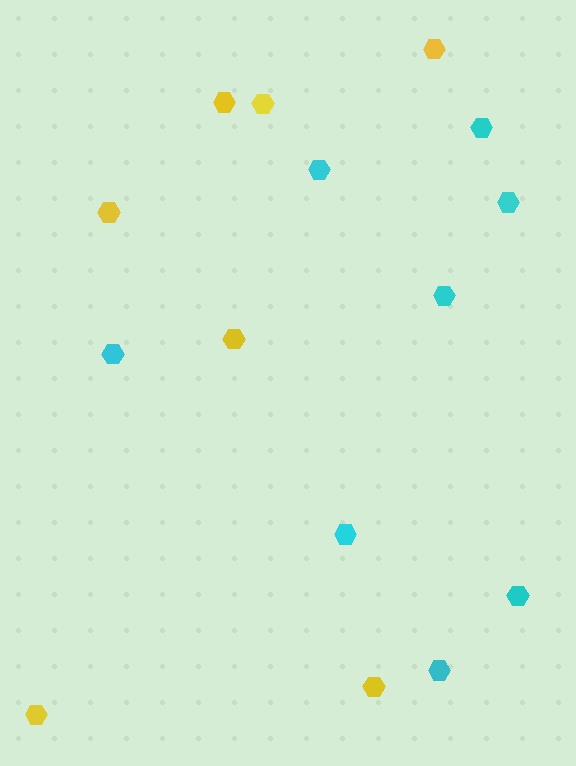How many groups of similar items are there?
There are 2 groups: one group of yellow hexagons (7) and one group of cyan hexagons (8).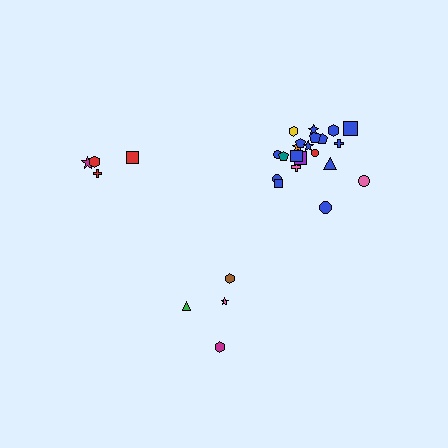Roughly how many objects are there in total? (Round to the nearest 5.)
Roughly 30 objects in total.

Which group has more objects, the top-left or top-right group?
The top-right group.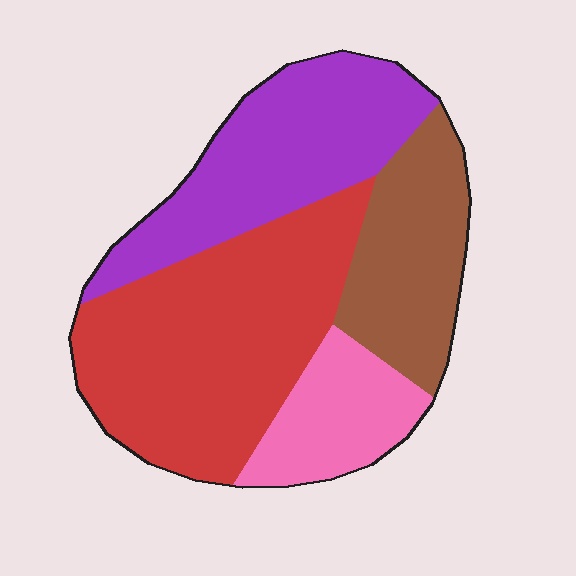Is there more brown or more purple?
Purple.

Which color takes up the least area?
Pink, at roughly 15%.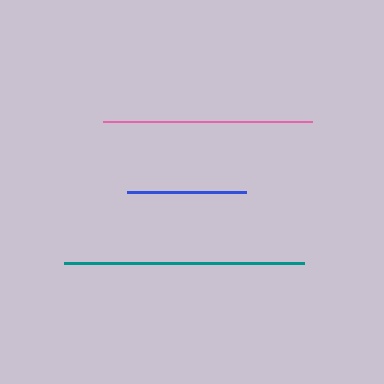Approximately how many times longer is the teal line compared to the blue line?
The teal line is approximately 2.0 times the length of the blue line.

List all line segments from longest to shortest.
From longest to shortest: teal, pink, blue.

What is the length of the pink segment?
The pink segment is approximately 209 pixels long.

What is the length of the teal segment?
The teal segment is approximately 239 pixels long.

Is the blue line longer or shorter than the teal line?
The teal line is longer than the blue line.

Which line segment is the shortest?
The blue line is the shortest at approximately 120 pixels.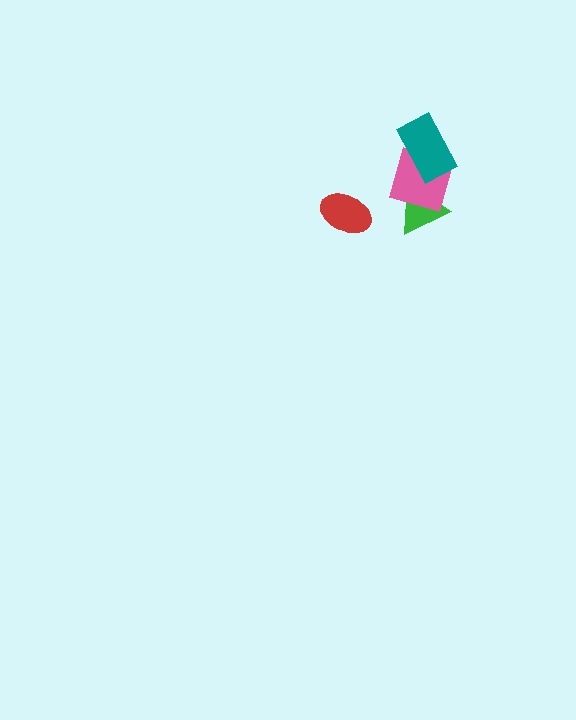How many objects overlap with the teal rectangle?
1 object overlaps with the teal rectangle.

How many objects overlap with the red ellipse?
0 objects overlap with the red ellipse.